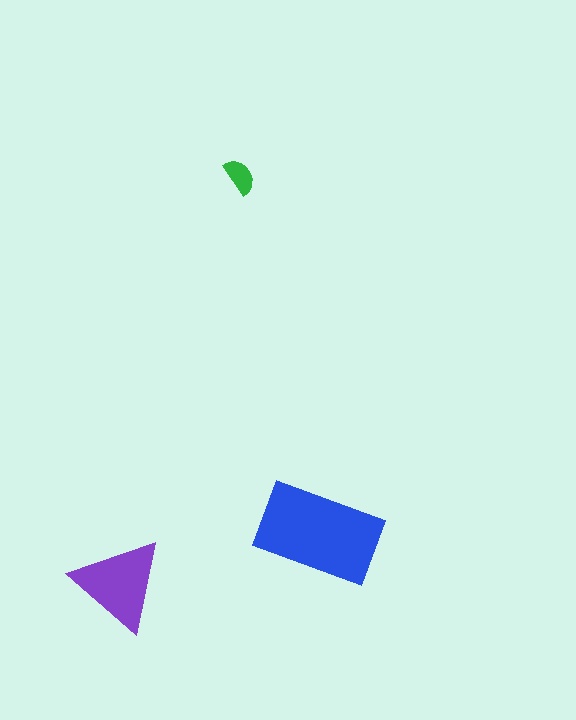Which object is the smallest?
The green semicircle.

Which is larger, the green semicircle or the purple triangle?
The purple triangle.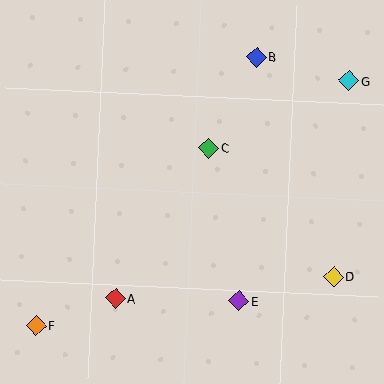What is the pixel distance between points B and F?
The distance between B and F is 347 pixels.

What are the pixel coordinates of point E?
Point E is at (239, 301).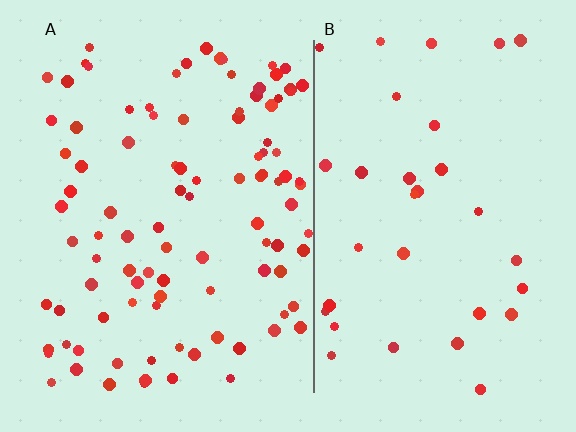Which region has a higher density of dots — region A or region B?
A (the left).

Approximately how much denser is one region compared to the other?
Approximately 3.0× — region A over region B.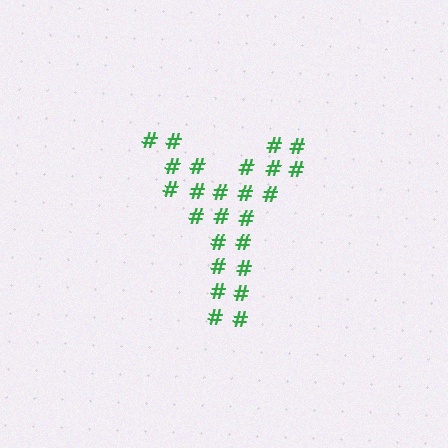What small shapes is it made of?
It is made of small hash symbols.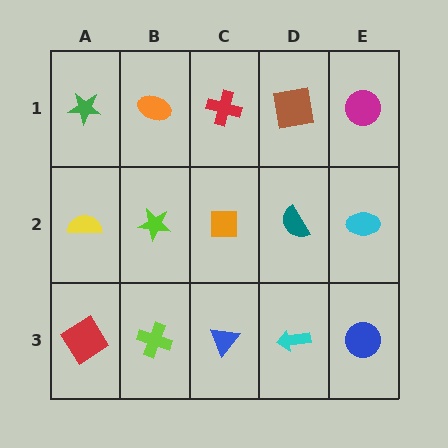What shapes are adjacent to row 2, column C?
A red cross (row 1, column C), a blue triangle (row 3, column C), a lime star (row 2, column B), a teal semicircle (row 2, column D).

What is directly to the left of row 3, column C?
A lime cross.